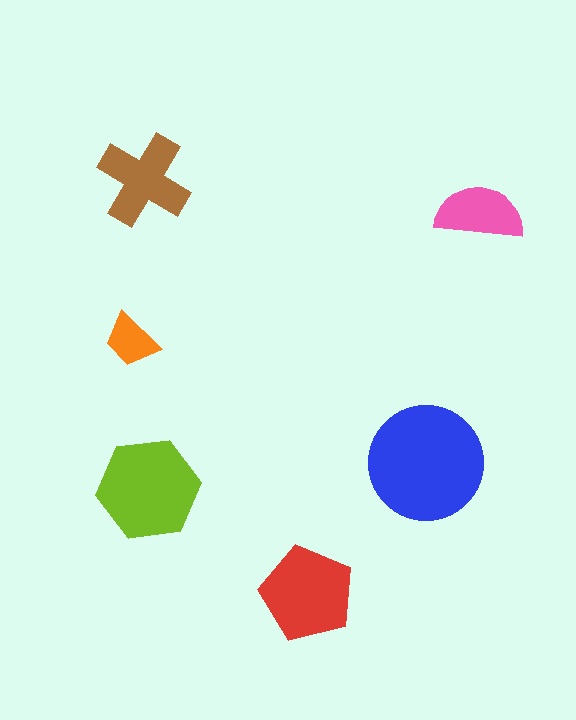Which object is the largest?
The blue circle.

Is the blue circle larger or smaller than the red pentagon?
Larger.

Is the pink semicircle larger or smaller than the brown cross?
Smaller.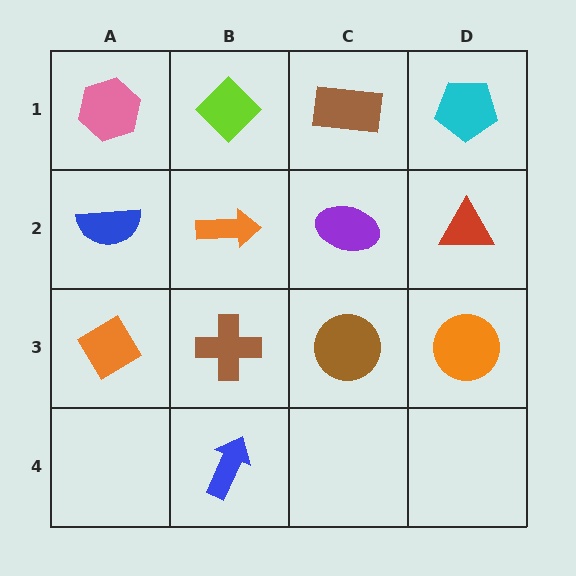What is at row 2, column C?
A purple ellipse.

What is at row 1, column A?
A pink hexagon.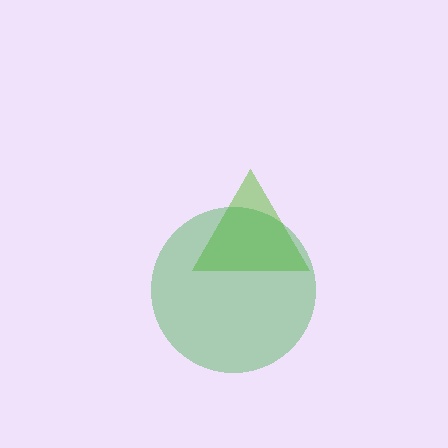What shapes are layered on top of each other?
The layered shapes are: a lime triangle, a green circle.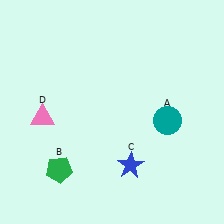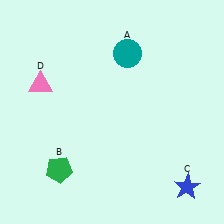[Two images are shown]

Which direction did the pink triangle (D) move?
The pink triangle (D) moved up.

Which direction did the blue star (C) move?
The blue star (C) moved right.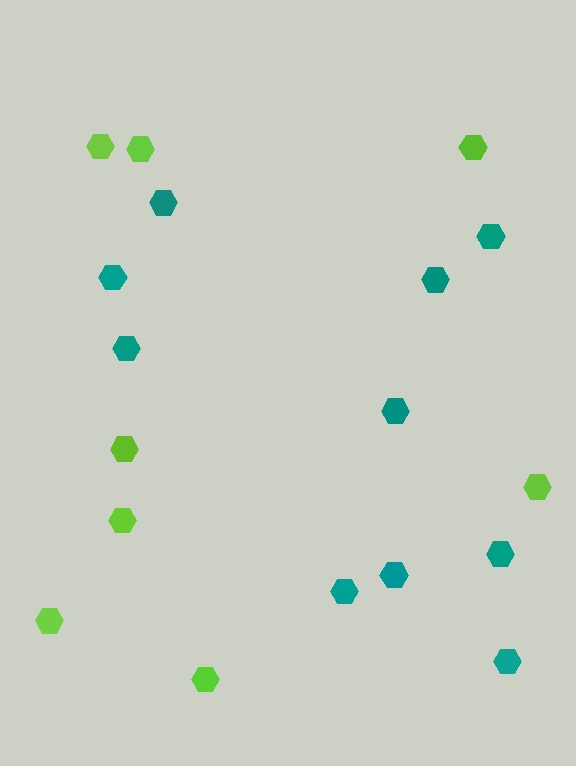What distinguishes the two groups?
There are 2 groups: one group of teal hexagons (10) and one group of lime hexagons (8).